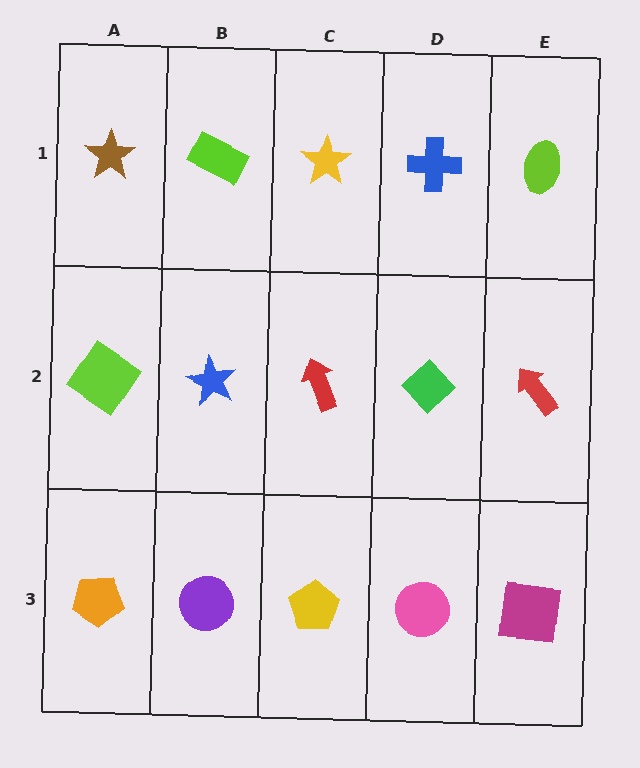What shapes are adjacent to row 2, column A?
A brown star (row 1, column A), an orange pentagon (row 3, column A), a blue star (row 2, column B).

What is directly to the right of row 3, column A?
A purple circle.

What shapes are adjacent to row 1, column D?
A green diamond (row 2, column D), a yellow star (row 1, column C), a lime ellipse (row 1, column E).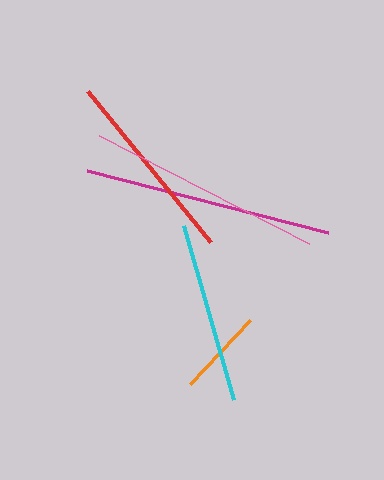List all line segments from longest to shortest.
From longest to shortest: magenta, pink, red, cyan, orange.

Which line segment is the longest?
The magenta line is the longest at approximately 249 pixels.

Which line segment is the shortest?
The orange line is the shortest at approximately 88 pixels.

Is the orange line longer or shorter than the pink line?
The pink line is longer than the orange line.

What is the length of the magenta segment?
The magenta segment is approximately 249 pixels long.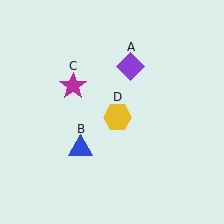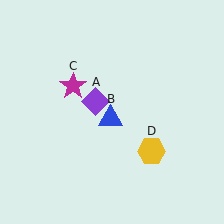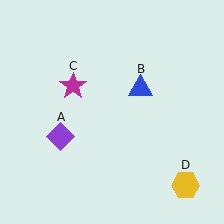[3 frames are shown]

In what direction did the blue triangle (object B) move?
The blue triangle (object B) moved up and to the right.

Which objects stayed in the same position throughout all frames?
Magenta star (object C) remained stationary.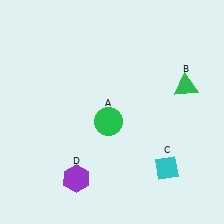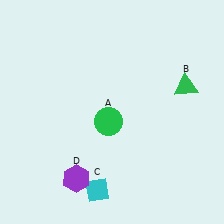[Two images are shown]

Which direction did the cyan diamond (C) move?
The cyan diamond (C) moved left.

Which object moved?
The cyan diamond (C) moved left.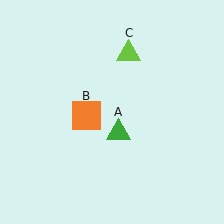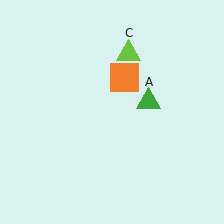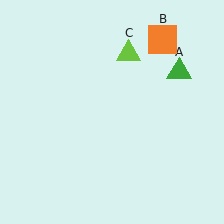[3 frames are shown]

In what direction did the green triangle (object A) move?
The green triangle (object A) moved up and to the right.